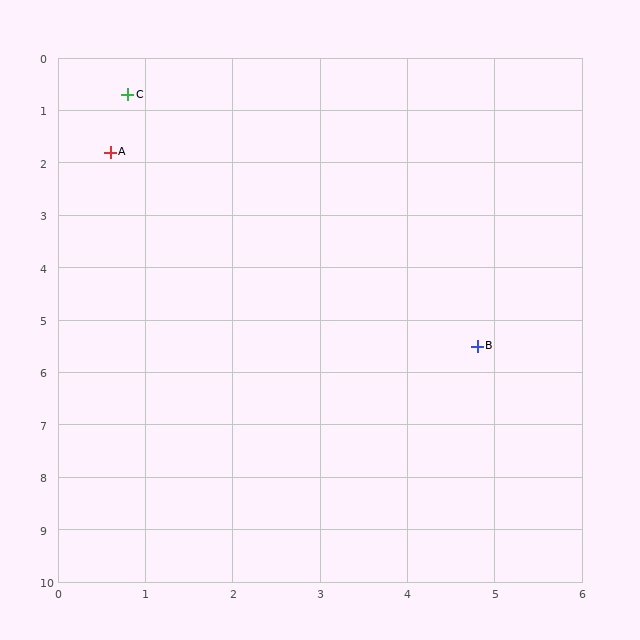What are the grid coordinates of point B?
Point B is at approximately (4.8, 5.5).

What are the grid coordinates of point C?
Point C is at approximately (0.8, 0.7).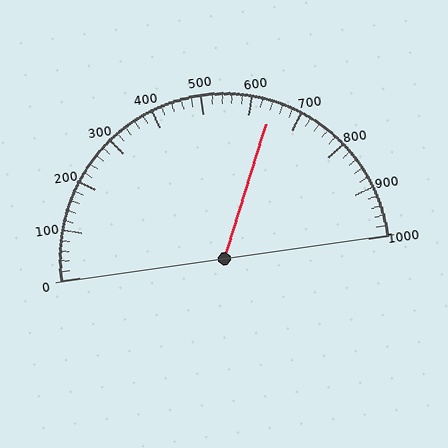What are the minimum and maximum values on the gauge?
The gauge ranges from 0 to 1000.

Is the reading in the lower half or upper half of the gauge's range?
The reading is in the upper half of the range (0 to 1000).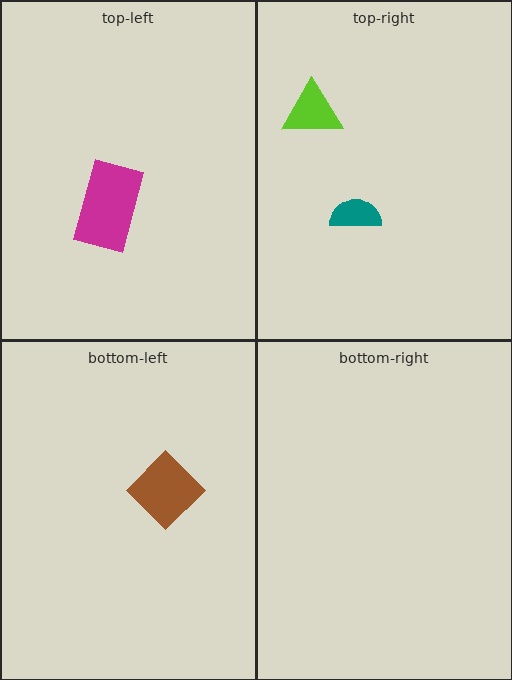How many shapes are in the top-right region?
2.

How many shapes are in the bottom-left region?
1.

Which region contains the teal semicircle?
The top-right region.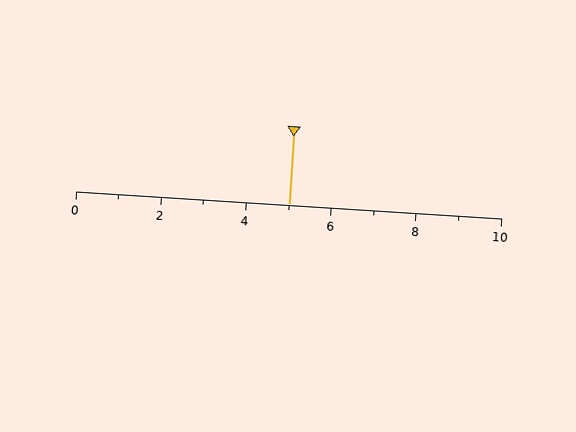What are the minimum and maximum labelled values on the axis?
The axis runs from 0 to 10.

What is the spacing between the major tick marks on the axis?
The major ticks are spaced 2 apart.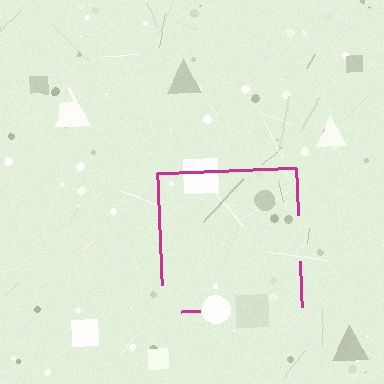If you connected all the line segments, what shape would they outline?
They would outline a square.